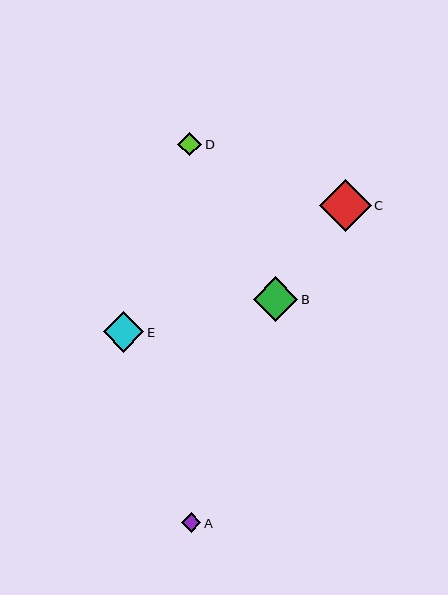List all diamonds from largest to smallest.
From largest to smallest: C, B, E, D, A.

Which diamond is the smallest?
Diamond A is the smallest with a size of approximately 19 pixels.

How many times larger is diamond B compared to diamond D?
Diamond B is approximately 1.9 times the size of diamond D.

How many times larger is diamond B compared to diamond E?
Diamond B is approximately 1.1 times the size of diamond E.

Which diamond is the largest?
Diamond C is the largest with a size of approximately 52 pixels.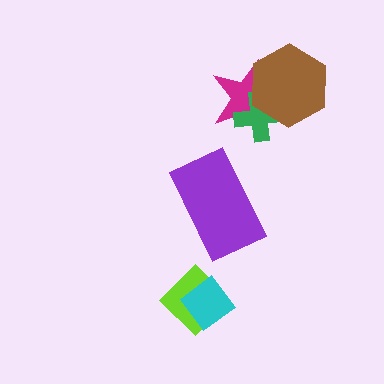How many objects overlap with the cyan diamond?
1 object overlaps with the cyan diamond.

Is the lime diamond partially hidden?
Yes, it is partially covered by another shape.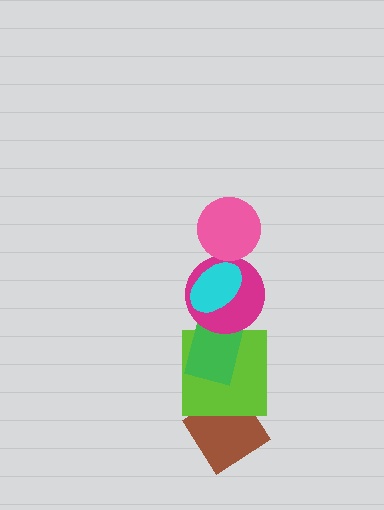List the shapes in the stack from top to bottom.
From top to bottom: the pink circle, the cyan ellipse, the magenta circle, the green rectangle, the lime square, the brown diamond.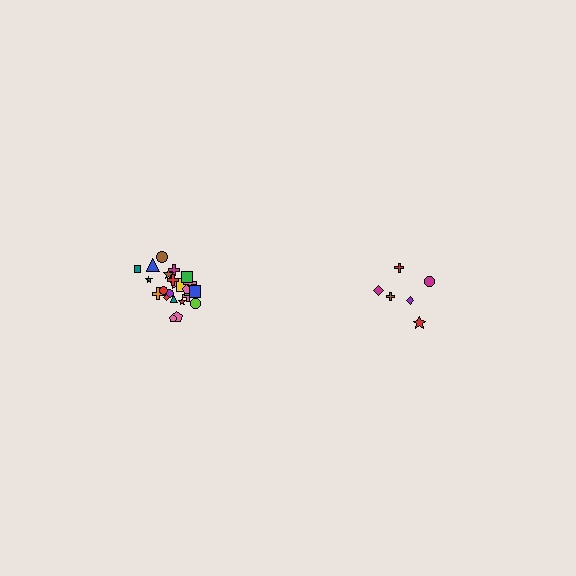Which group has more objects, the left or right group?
The left group.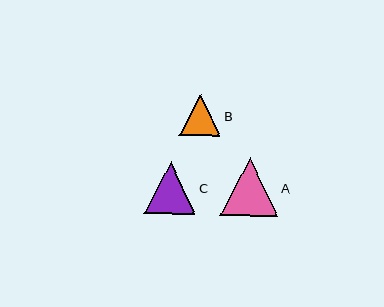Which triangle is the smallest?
Triangle B is the smallest with a size of approximately 41 pixels.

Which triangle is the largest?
Triangle A is the largest with a size of approximately 58 pixels.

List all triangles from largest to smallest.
From largest to smallest: A, C, B.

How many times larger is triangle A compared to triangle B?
Triangle A is approximately 1.4 times the size of triangle B.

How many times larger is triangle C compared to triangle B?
Triangle C is approximately 1.3 times the size of triangle B.